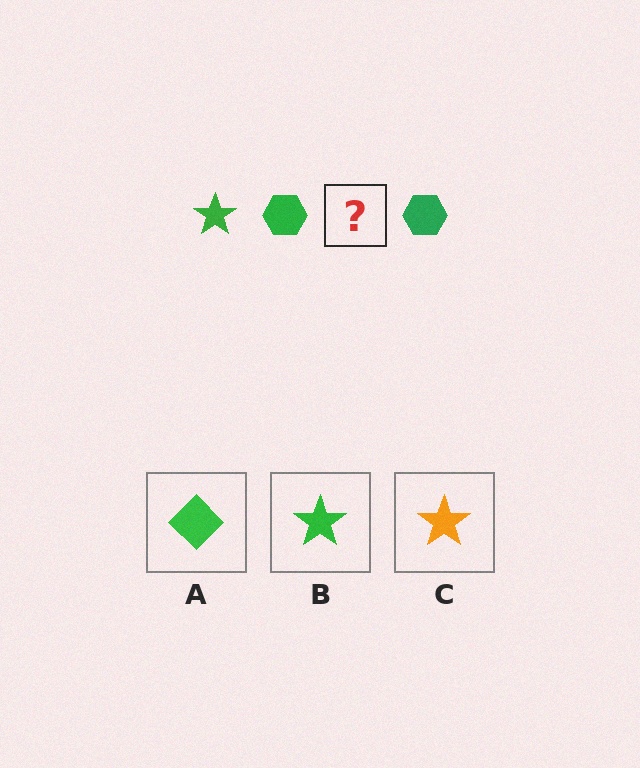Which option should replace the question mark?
Option B.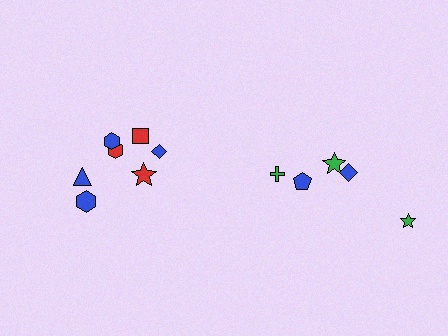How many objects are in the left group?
There are 7 objects.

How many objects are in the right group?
There are 5 objects.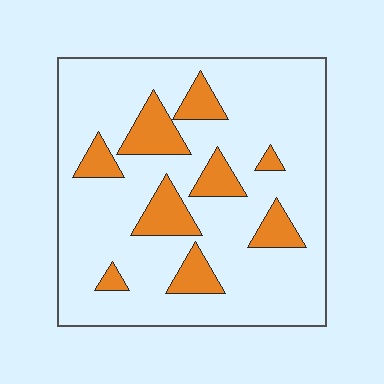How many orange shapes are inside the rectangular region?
9.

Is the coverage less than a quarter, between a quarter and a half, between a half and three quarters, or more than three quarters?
Less than a quarter.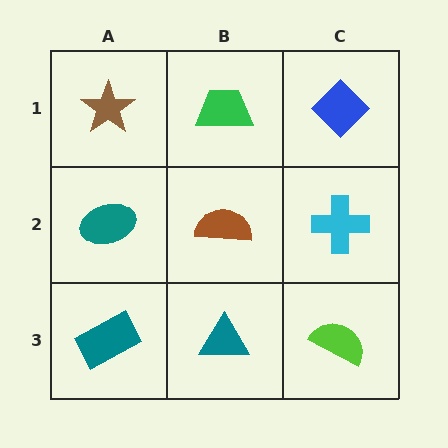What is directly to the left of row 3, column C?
A teal triangle.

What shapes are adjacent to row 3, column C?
A cyan cross (row 2, column C), a teal triangle (row 3, column B).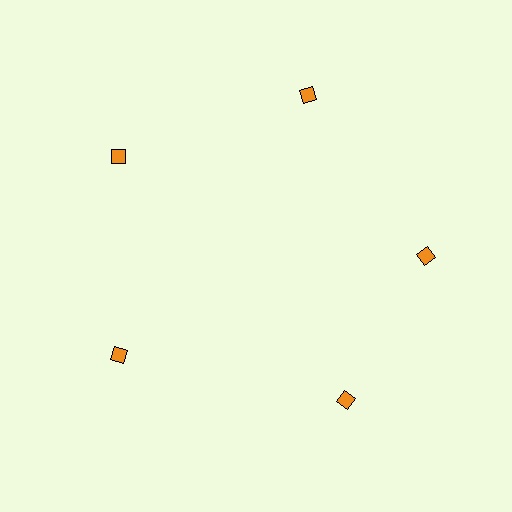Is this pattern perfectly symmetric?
No. The 5 orange diamonds are arranged in a ring, but one element near the 5 o'clock position is rotated out of alignment along the ring, breaking the 5-fold rotational symmetry.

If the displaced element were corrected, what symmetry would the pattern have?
It would have 5-fold rotational symmetry — the pattern would map onto itself every 72 degrees.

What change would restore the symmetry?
The symmetry would be restored by rotating it back into even spacing with its neighbors so that all 5 diamonds sit at equal angles and equal distance from the center.